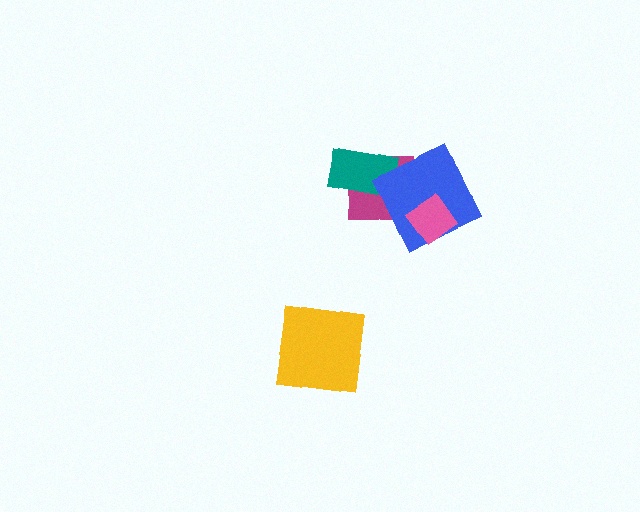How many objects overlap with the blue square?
2 objects overlap with the blue square.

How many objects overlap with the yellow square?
0 objects overlap with the yellow square.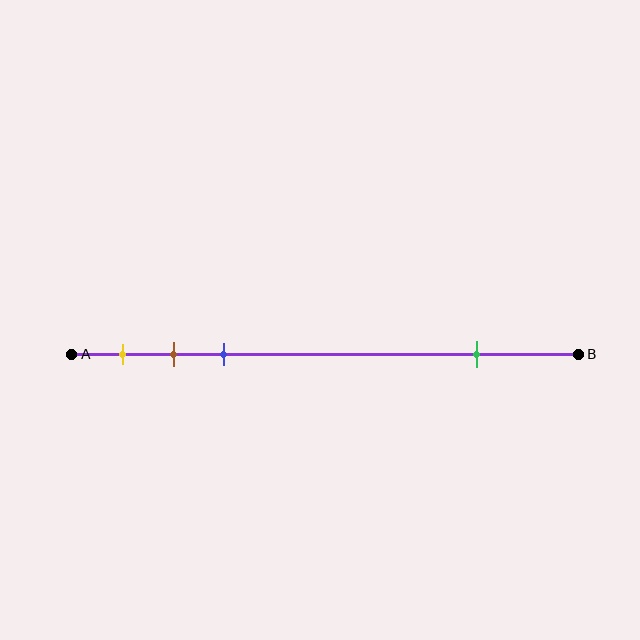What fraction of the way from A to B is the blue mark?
The blue mark is approximately 30% (0.3) of the way from A to B.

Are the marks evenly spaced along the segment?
No, the marks are not evenly spaced.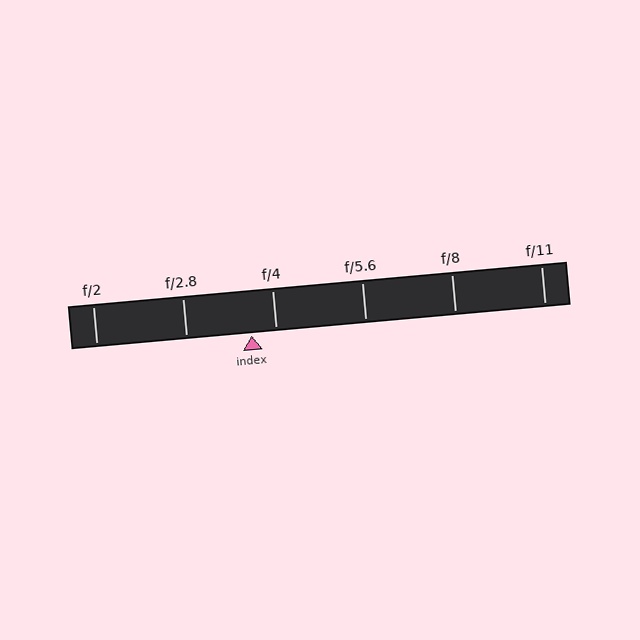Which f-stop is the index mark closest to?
The index mark is closest to f/4.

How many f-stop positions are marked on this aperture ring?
There are 6 f-stop positions marked.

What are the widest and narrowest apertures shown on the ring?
The widest aperture shown is f/2 and the narrowest is f/11.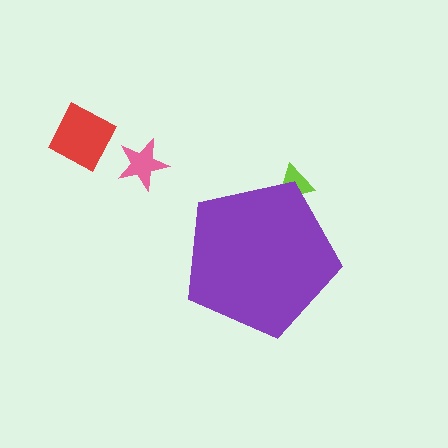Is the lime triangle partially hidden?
Yes, the lime triangle is partially hidden behind the purple pentagon.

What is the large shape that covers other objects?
A purple pentagon.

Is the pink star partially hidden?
No, the pink star is fully visible.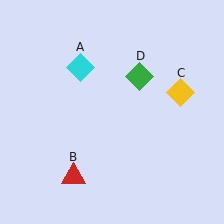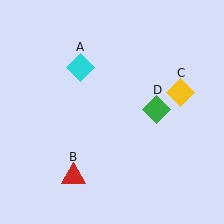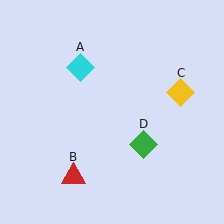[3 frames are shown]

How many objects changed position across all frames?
1 object changed position: green diamond (object D).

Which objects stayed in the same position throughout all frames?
Cyan diamond (object A) and red triangle (object B) and yellow diamond (object C) remained stationary.